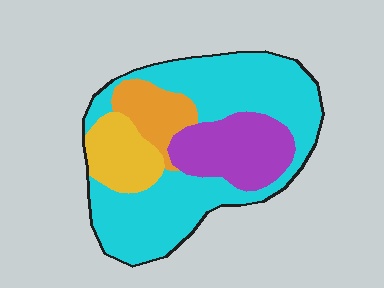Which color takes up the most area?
Cyan, at roughly 55%.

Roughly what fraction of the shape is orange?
Orange covers 11% of the shape.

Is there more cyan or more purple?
Cyan.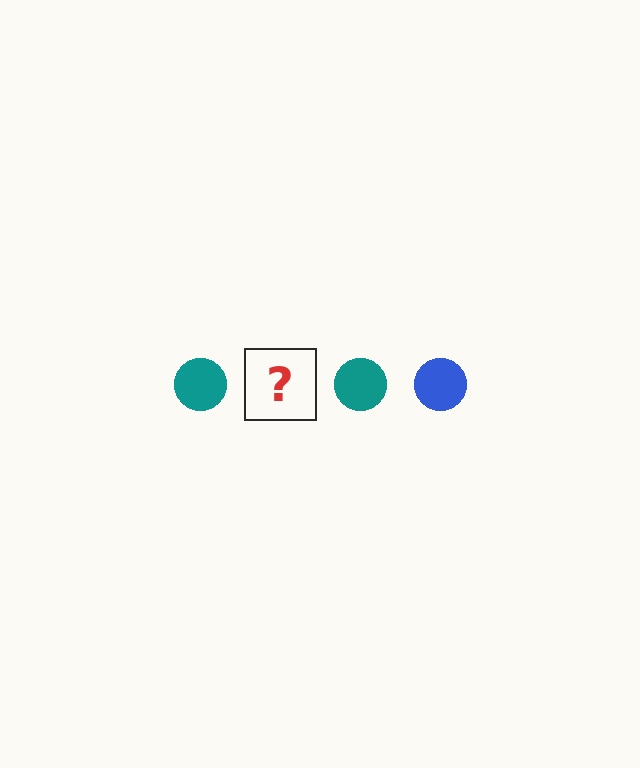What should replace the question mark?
The question mark should be replaced with a blue circle.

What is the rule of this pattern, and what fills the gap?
The rule is that the pattern cycles through teal, blue circles. The gap should be filled with a blue circle.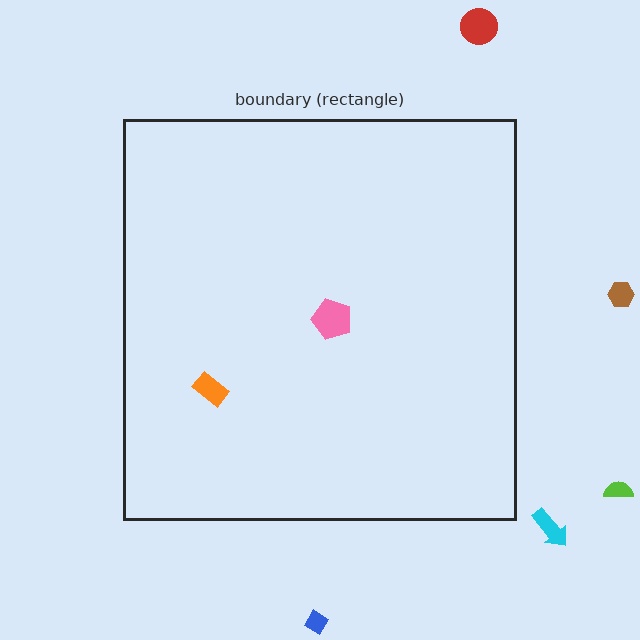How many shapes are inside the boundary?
2 inside, 5 outside.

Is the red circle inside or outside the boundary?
Outside.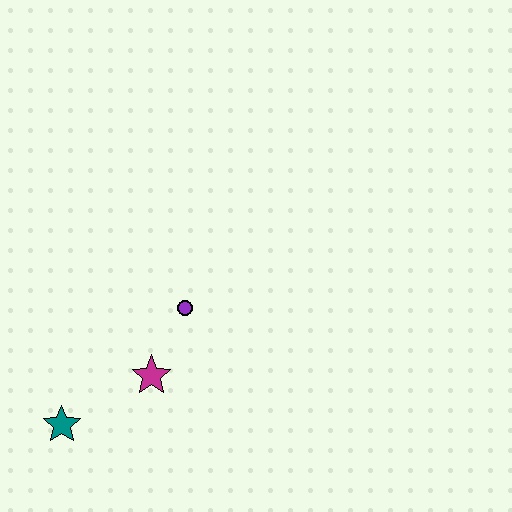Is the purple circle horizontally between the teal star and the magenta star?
No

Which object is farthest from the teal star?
The purple circle is farthest from the teal star.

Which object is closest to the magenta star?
The purple circle is closest to the magenta star.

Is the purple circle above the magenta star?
Yes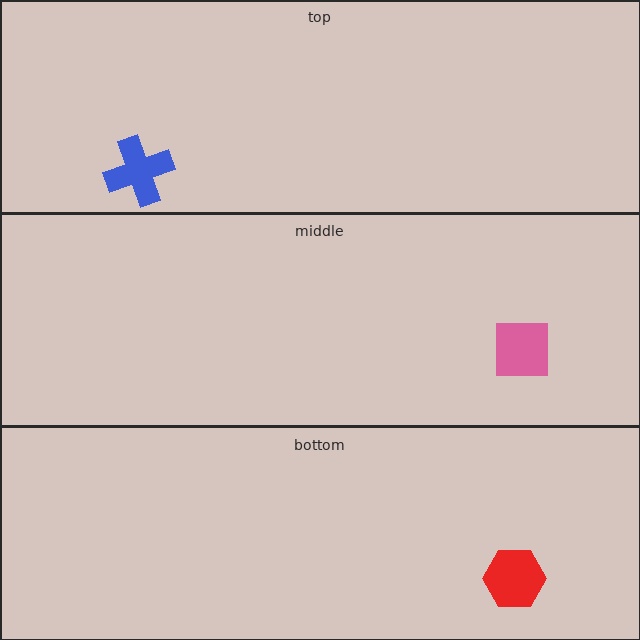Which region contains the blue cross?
The top region.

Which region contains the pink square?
The middle region.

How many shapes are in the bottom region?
1.